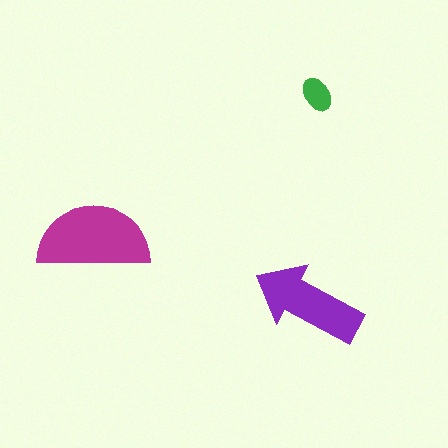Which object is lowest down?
The purple arrow is bottommost.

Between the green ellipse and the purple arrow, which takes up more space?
The purple arrow.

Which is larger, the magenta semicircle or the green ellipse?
The magenta semicircle.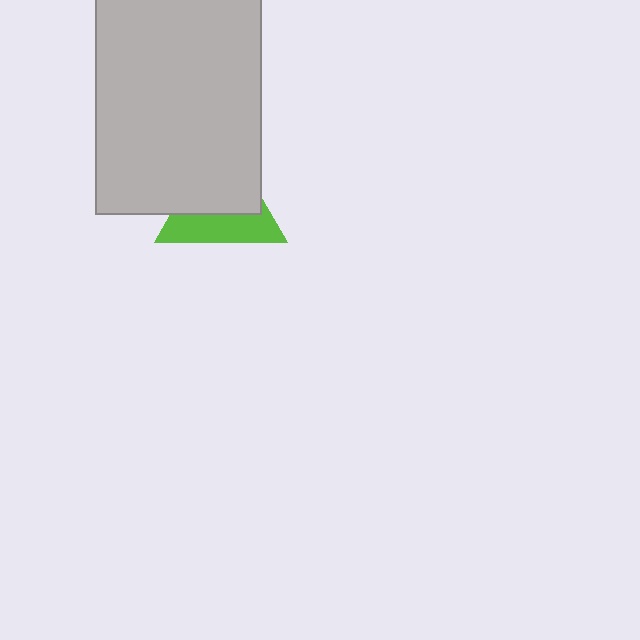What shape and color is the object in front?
The object in front is a light gray rectangle.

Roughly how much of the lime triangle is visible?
A small part of it is visible (roughly 43%).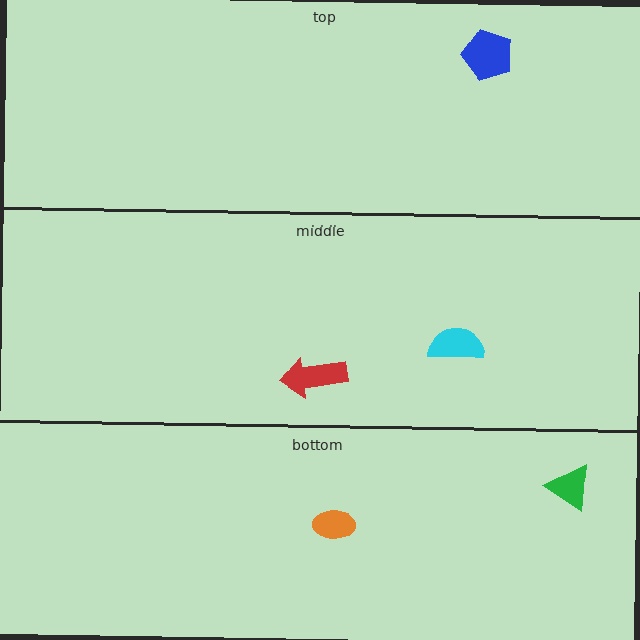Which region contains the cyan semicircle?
The middle region.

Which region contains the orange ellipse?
The bottom region.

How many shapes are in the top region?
1.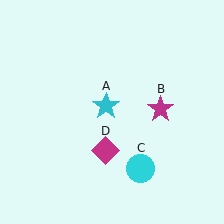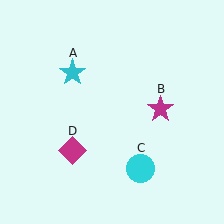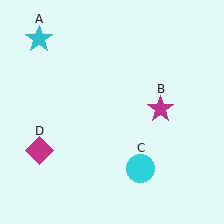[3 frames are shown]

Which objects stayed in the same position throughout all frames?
Magenta star (object B) and cyan circle (object C) remained stationary.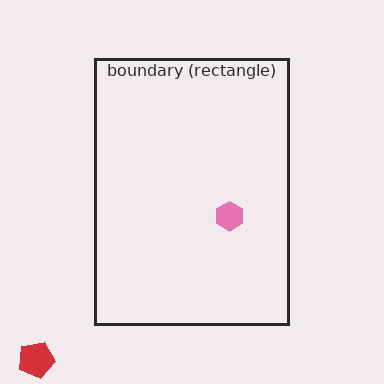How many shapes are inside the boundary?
1 inside, 1 outside.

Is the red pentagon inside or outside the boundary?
Outside.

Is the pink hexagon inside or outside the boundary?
Inside.